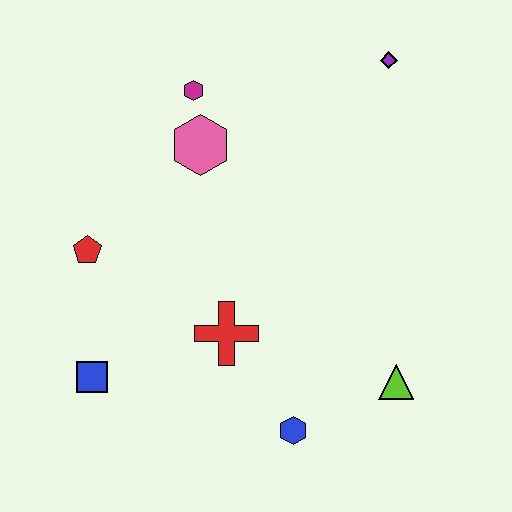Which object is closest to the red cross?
The blue hexagon is closest to the red cross.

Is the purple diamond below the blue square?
No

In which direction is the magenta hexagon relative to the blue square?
The magenta hexagon is above the blue square.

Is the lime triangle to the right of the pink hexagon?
Yes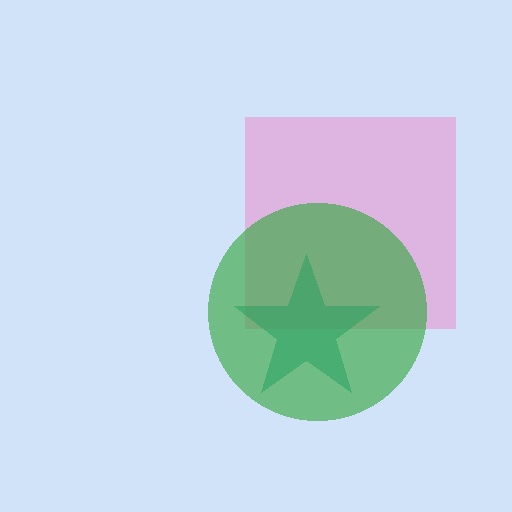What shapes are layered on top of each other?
The layered shapes are: a pink square, a teal star, a green circle.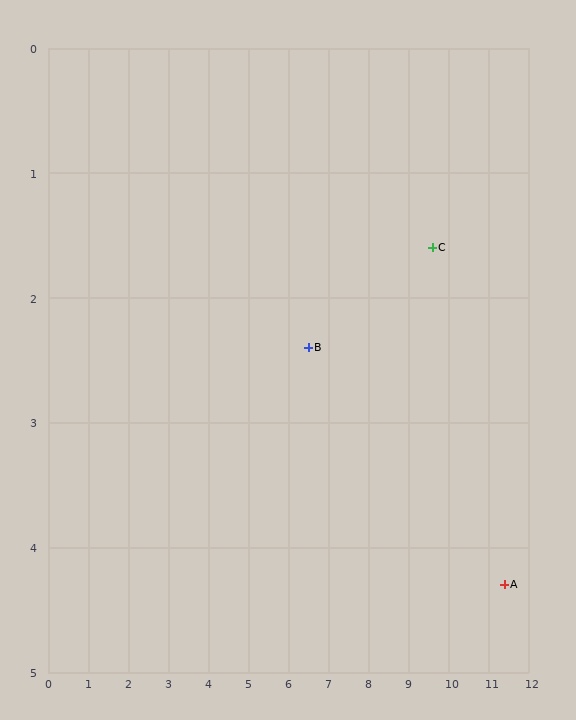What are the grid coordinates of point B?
Point B is at approximately (6.5, 2.4).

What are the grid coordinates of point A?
Point A is at approximately (11.4, 4.3).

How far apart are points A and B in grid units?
Points A and B are about 5.3 grid units apart.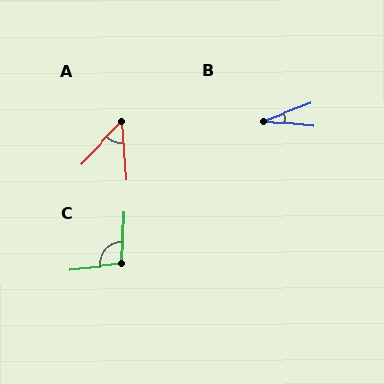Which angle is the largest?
C, at approximately 99 degrees.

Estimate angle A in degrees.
Approximately 48 degrees.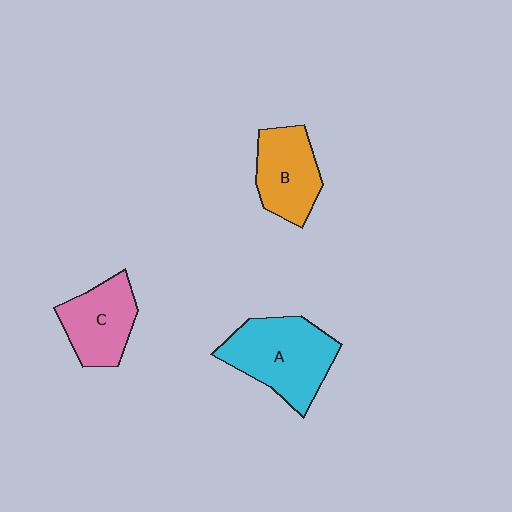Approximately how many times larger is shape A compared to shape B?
Approximately 1.4 times.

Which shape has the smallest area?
Shape B (orange).